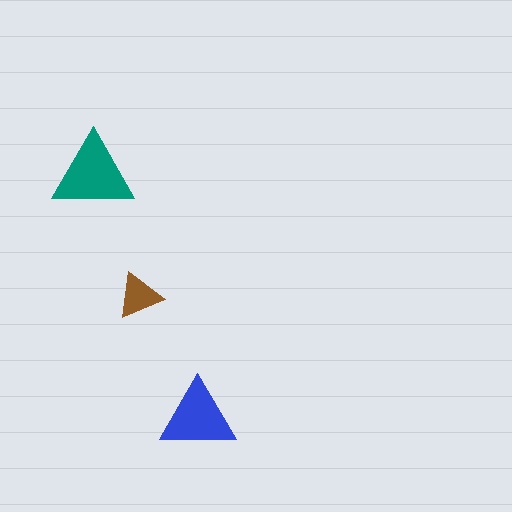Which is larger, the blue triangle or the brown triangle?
The blue one.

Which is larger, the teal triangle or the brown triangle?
The teal one.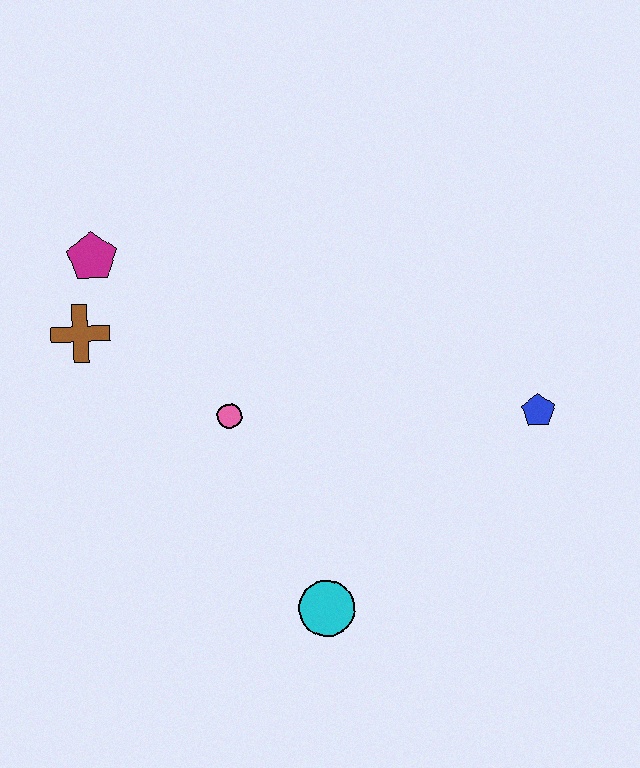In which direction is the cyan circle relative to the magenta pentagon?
The cyan circle is below the magenta pentagon.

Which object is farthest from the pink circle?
The blue pentagon is farthest from the pink circle.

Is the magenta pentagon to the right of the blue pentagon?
No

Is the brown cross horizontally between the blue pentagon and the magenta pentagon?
No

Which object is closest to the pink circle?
The brown cross is closest to the pink circle.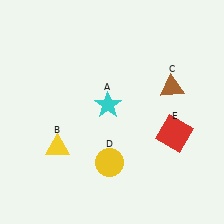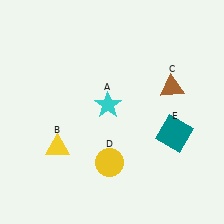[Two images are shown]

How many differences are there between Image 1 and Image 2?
There is 1 difference between the two images.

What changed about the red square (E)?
In Image 1, E is red. In Image 2, it changed to teal.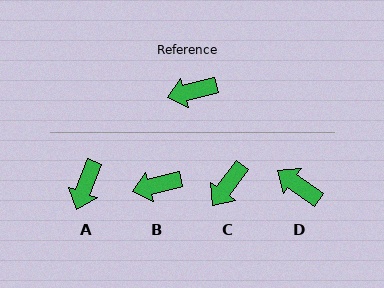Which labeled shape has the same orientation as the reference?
B.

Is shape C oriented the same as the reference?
No, it is off by about 39 degrees.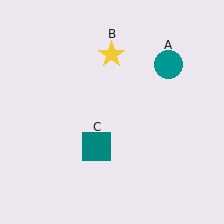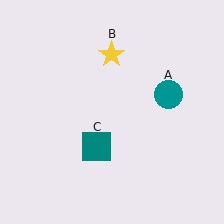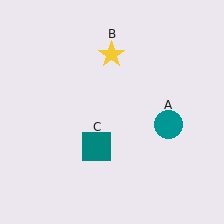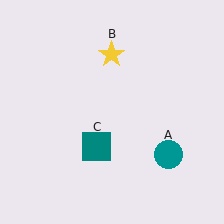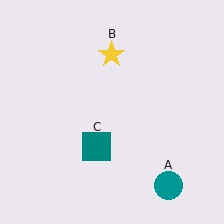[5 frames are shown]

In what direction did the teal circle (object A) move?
The teal circle (object A) moved down.